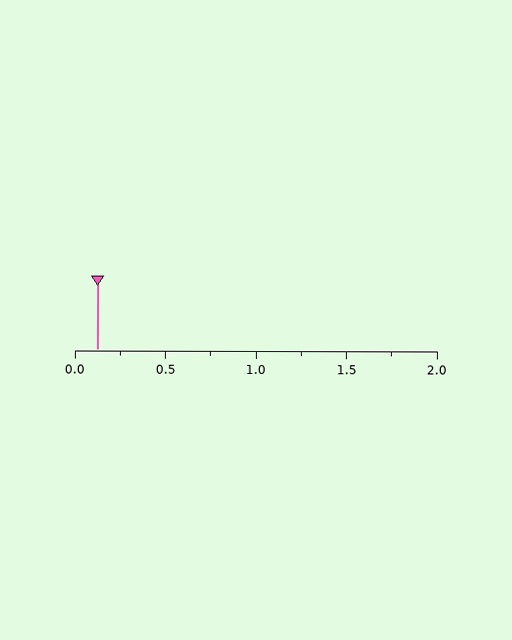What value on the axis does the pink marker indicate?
The marker indicates approximately 0.12.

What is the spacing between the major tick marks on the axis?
The major ticks are spaced 0.5 apart.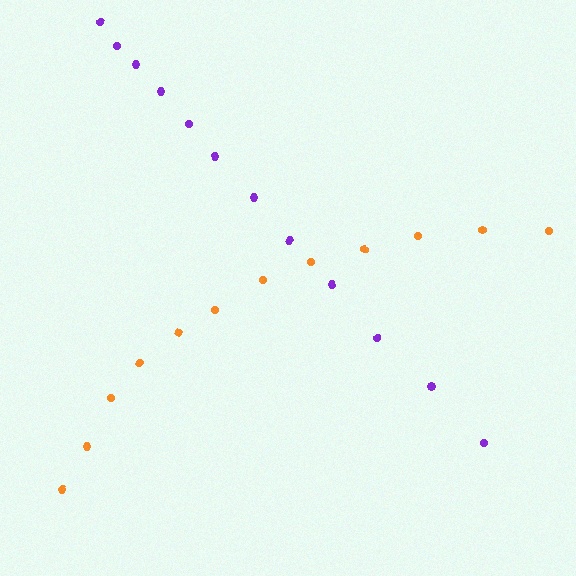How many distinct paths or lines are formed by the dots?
There are 2 distinct paths.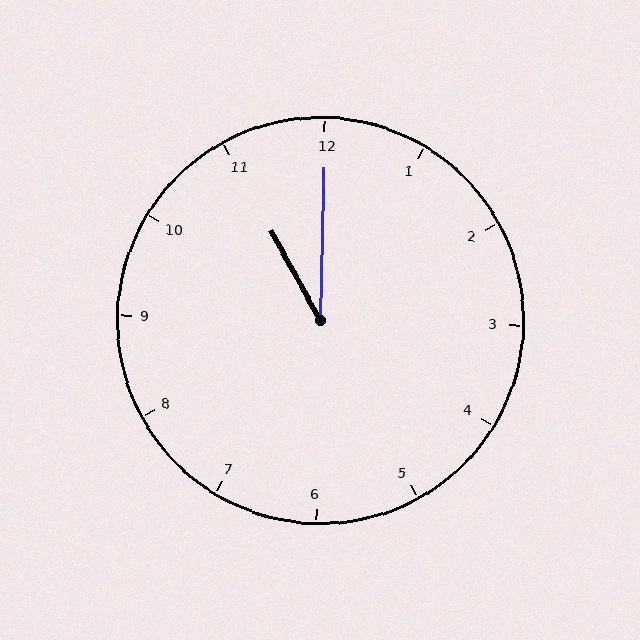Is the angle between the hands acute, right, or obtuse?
It is acute.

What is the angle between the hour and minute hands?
Approximately 30 degrees.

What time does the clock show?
11:00.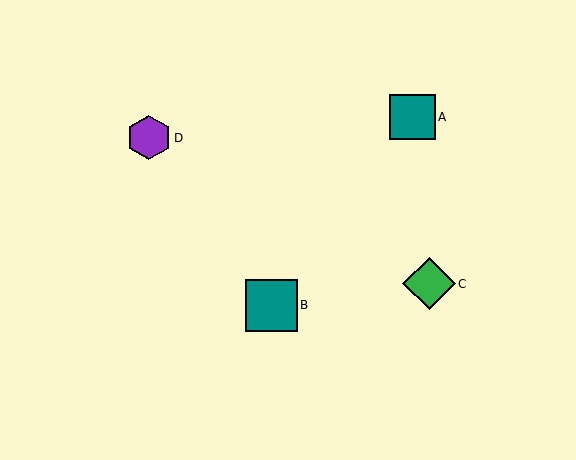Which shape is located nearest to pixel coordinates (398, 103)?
The teal square (labeled A) at (413, 117) is nearest to that location.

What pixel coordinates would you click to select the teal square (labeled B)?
Click at (271, 305) to select the teal square B.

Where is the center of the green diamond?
The center of the green diamond is at (429, 284).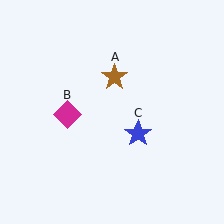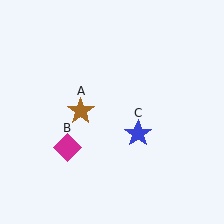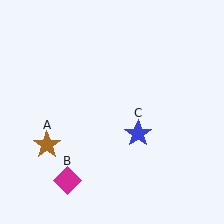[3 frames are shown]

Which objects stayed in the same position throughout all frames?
Blue star (object C) remained stationary.